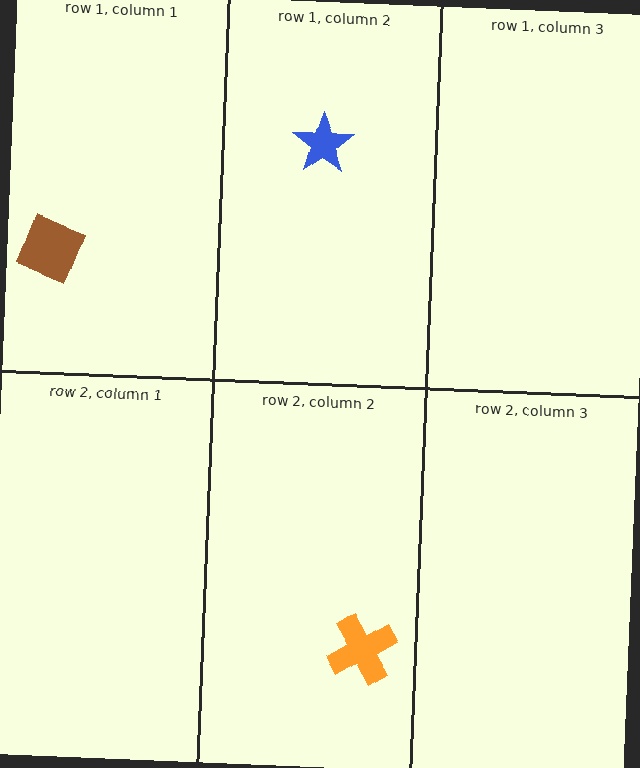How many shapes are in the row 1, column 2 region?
1.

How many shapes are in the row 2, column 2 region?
1.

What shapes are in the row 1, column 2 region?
The blue star.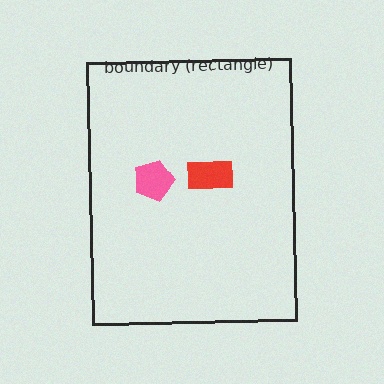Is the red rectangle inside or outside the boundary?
Inside.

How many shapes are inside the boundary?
2 inside, 0 outside.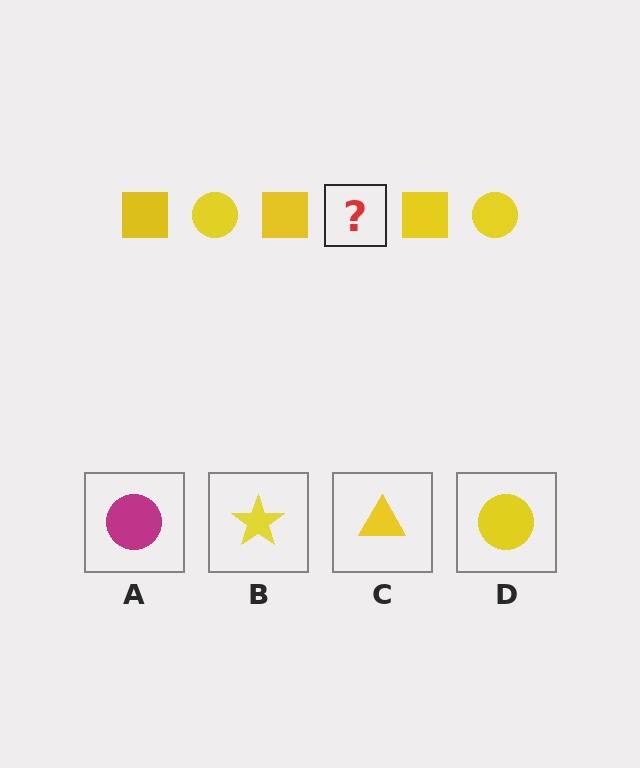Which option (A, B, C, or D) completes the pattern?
D.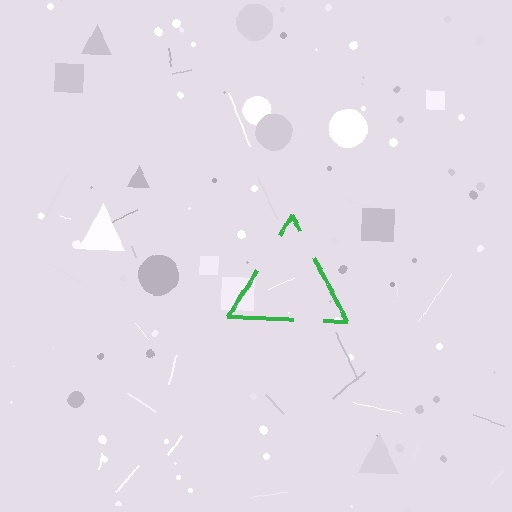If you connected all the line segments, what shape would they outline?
They would outline a triangle.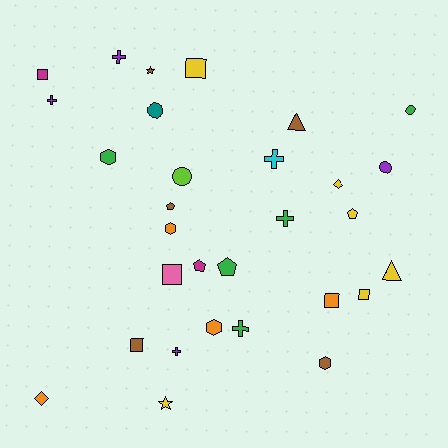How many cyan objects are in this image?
There is 1 cyan object.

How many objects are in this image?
There are 30 objects.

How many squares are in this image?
There are 6 squares.